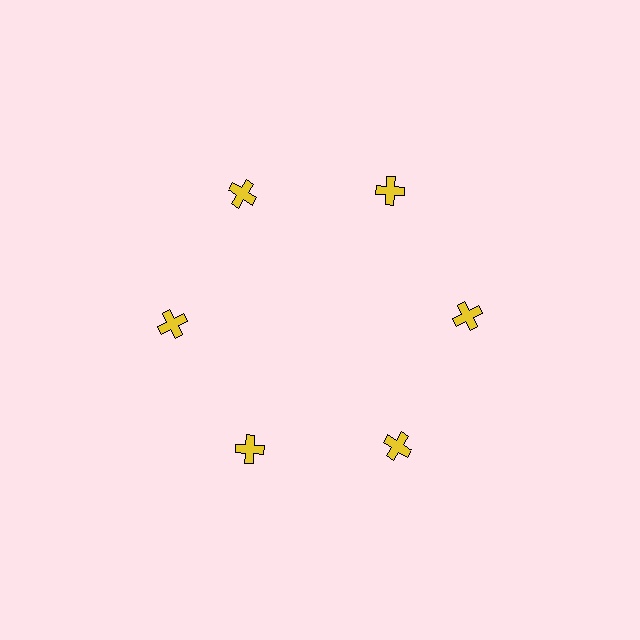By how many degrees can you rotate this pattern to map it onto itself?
The pattern maps onto itself every 60 degrees of rotation.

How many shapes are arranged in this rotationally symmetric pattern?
There are 6 shapes, arranged in 6 groups of 1.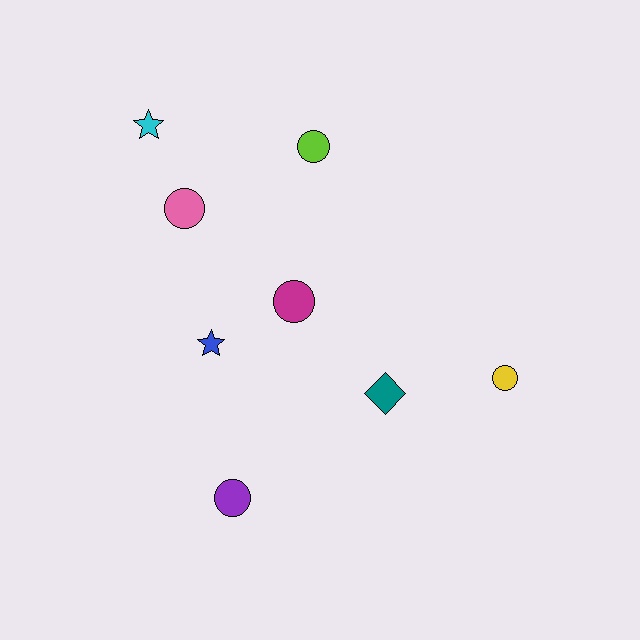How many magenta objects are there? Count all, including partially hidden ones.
There is 1 magenta object.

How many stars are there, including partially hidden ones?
There are 2 stars.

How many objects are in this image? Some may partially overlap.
There are 8 objects.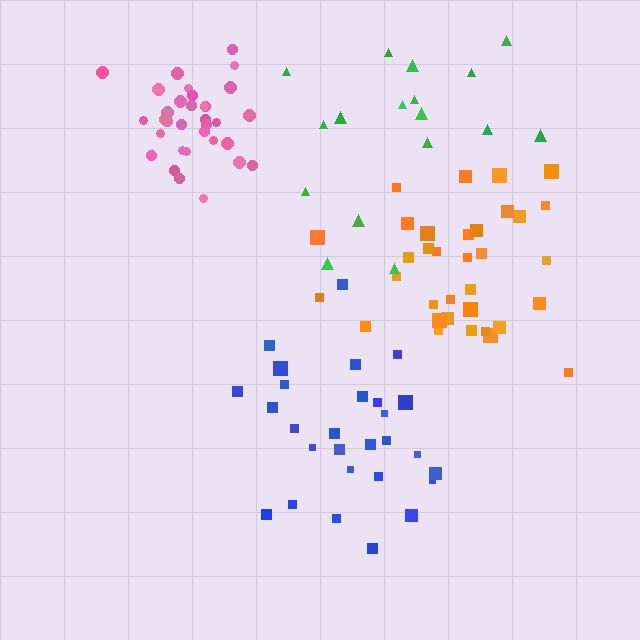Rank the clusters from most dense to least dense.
pink, orange, blue, green.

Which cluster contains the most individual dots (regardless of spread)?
Orange (34).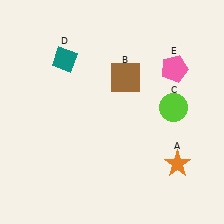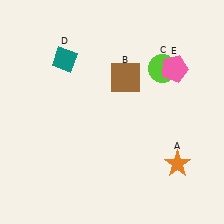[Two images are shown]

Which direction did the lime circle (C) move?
The lime circle (C) moved up.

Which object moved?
The lime circle (C) moved up.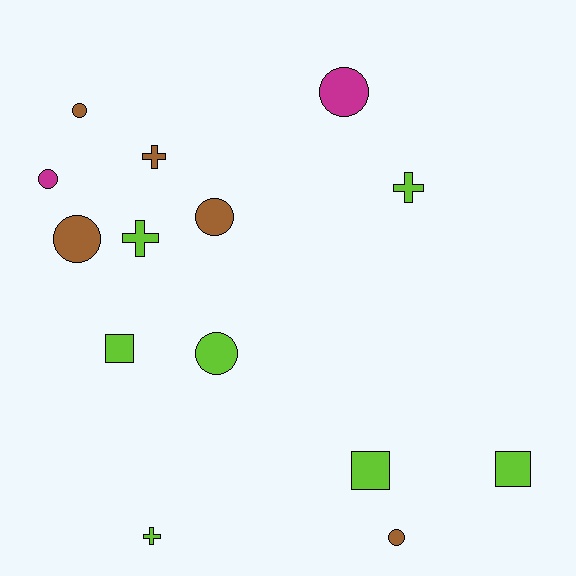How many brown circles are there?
There are 4 brown circles.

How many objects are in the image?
There are 14 objects.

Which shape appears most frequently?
Circle, with 7 objects.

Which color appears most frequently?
Lime, with 7 objects.